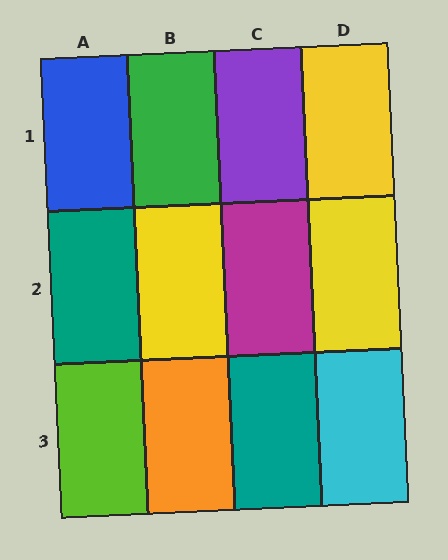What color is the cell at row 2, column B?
Yellow.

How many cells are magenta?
1 cell is magenta.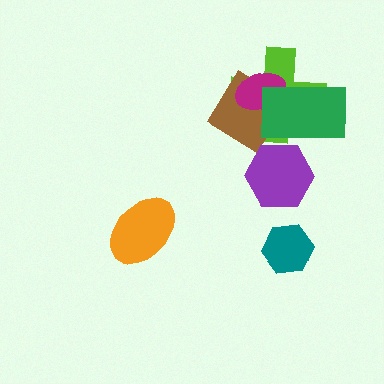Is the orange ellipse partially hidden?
No, no other shape covers it.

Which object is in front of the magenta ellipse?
The green rectangle is in front of the magenta ellipse.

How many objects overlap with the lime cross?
3 objects overlap with the lime cross.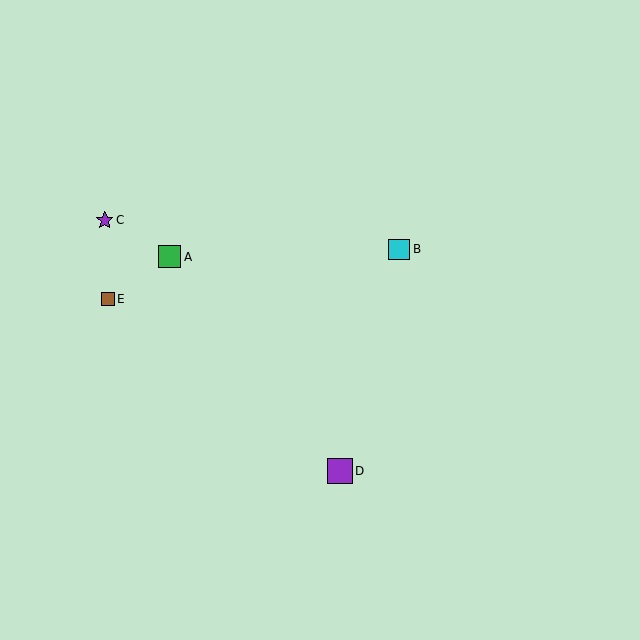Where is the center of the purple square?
The center of the purple square is at (340, 471).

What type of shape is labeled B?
Shape B is a cyan square.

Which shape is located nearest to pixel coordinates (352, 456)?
The purple square (labeled D) at (340, 471) is nearest to that location.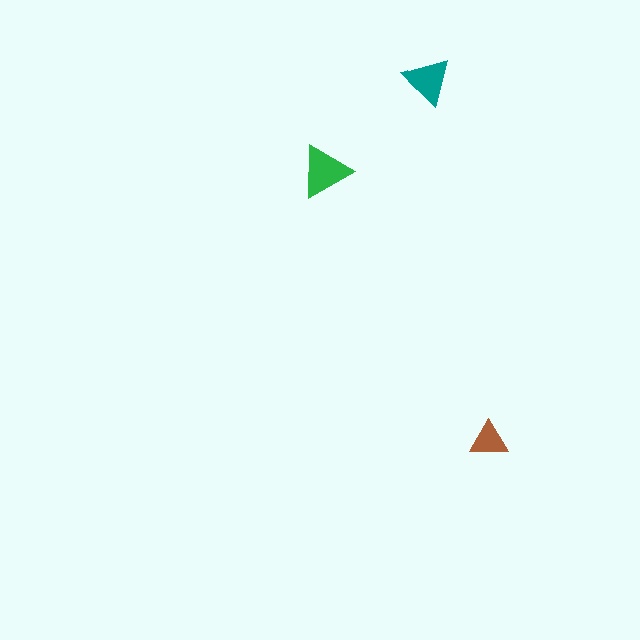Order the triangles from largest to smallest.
the green one, the teal one, the brown one.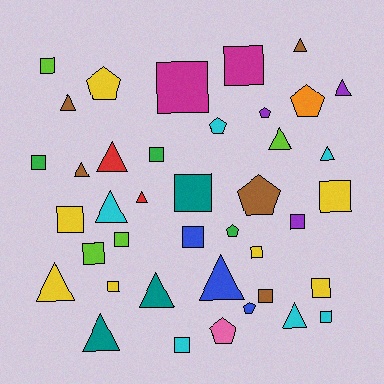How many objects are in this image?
There are 40 objects.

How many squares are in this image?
There are 18 squares.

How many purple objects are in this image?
There are 3 purple objects.